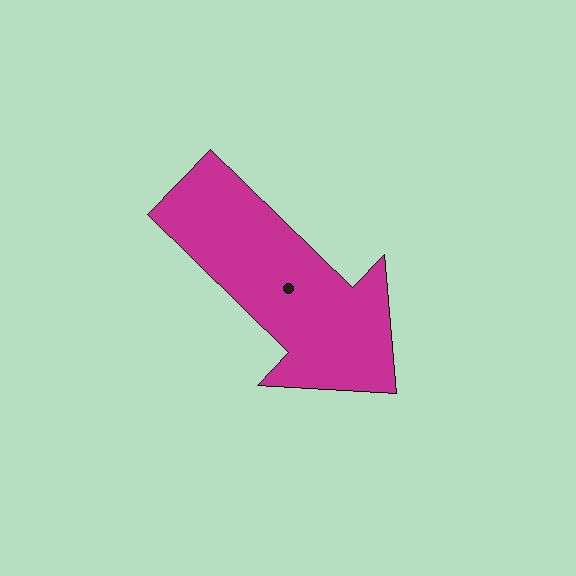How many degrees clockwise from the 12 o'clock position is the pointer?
Approximately 134 degrees.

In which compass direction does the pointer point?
Southeast.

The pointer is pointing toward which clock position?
Roughly 4 o'clock.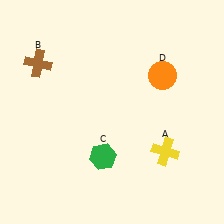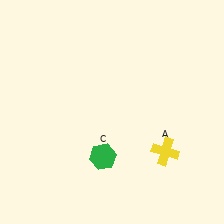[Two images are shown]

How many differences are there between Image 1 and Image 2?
There are 2 differences between the two images.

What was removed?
The brown cross (B), the orange circle (D) were removed in Image 2.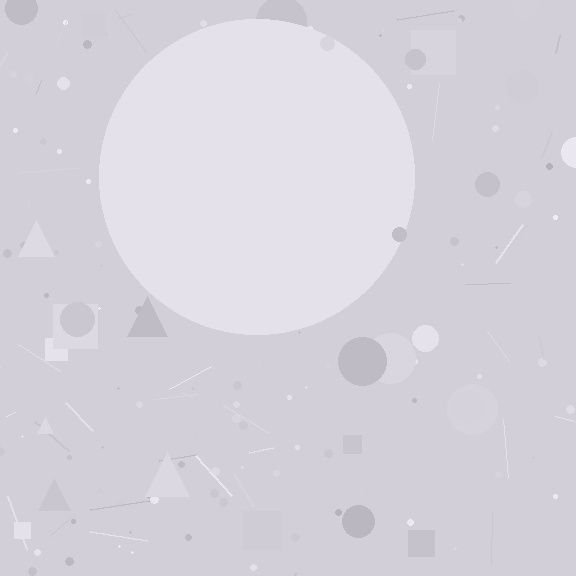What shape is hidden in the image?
A circle is hidden in the image.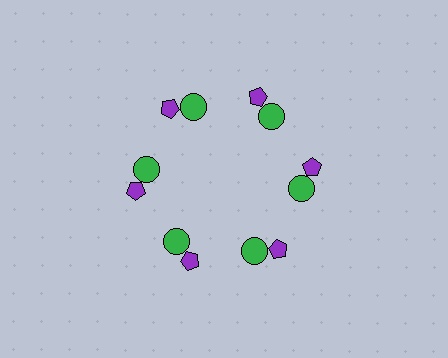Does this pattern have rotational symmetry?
Yes, this pattern has 6-fold rotational symmetry. It looks the same after rotating 60 degrees around the center.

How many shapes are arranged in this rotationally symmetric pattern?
There are 12 shapes, arranged in 6 groups of 2.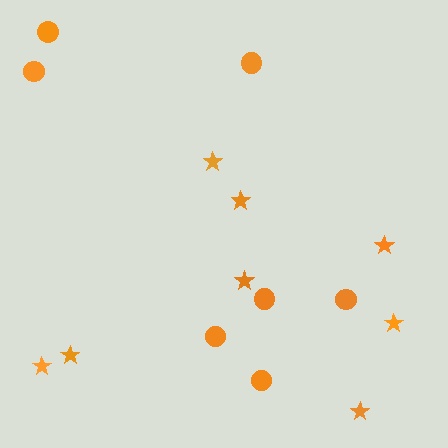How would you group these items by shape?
There are 2 groups: one group of circles (7) and one group of stars (8).